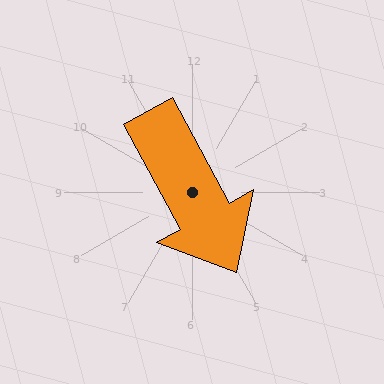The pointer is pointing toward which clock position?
Roughly 5 o'clock.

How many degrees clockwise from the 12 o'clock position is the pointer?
Approximately 151 degrees.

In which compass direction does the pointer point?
Southeast.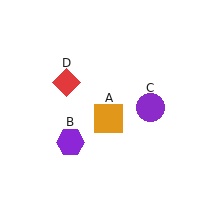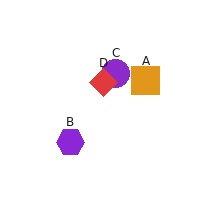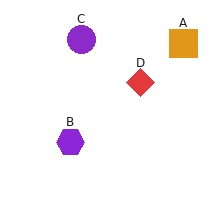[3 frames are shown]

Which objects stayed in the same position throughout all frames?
Purple hexagon (object B) remained stationary.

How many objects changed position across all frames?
3 objects changed position: orange square (object A), purple circle (object C), red diamond (object D).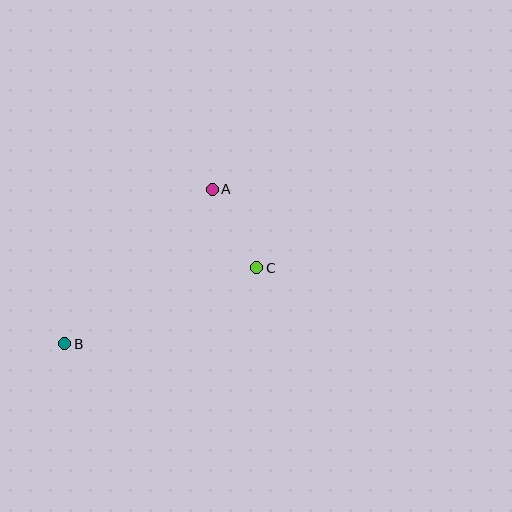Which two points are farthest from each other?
Points A and B are farthest from each other.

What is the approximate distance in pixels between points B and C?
The distance between B and C is approximately 207 pixels.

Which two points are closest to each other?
Points A and C are closest to each other.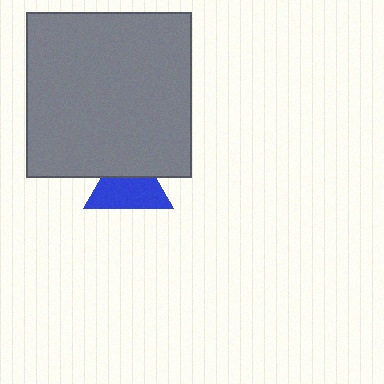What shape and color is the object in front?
The object in front is a gray square.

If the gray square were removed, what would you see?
You would see the complete blue triangle.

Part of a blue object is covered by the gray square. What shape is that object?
It is a triangle.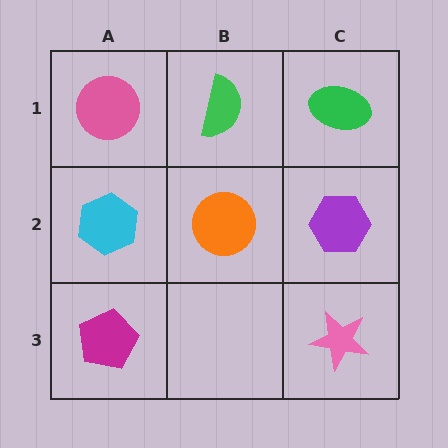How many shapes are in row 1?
3 shapes.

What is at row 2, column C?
A purple hexagon.